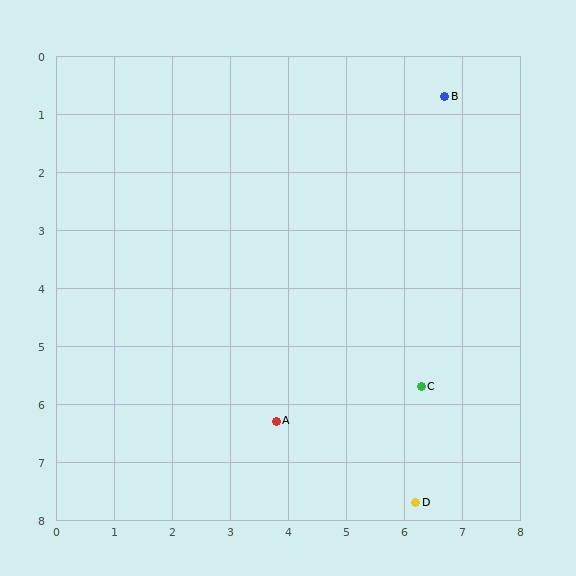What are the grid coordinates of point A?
Point A is at approximately (3.8, 6.3).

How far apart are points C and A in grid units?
Points C and A are about 2.6 grid units apart.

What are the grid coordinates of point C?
Point C is at approximately (6.3, 5.7).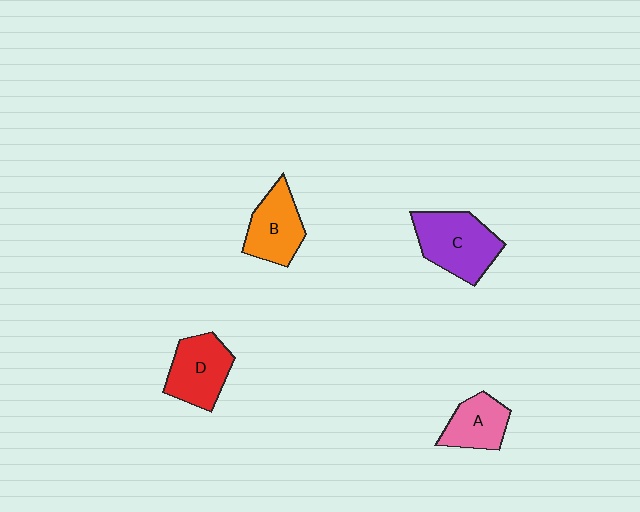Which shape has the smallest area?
Shape A (pink).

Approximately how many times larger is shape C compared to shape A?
Approximately 1.6 times.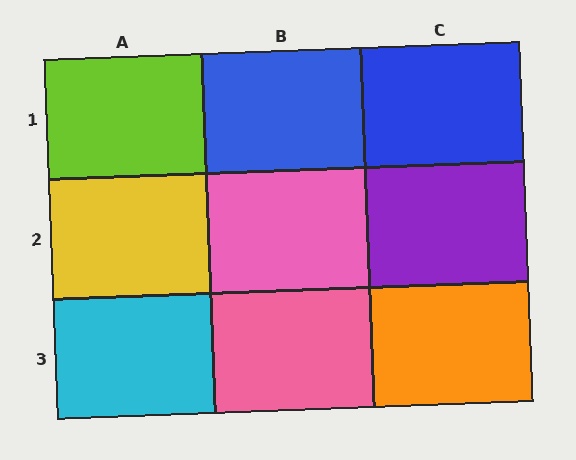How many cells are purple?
1 cell is purple.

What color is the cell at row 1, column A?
Lime.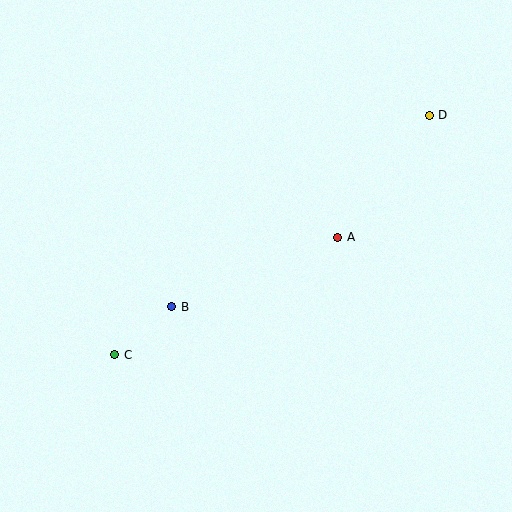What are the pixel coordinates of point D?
Point D is at (429, 115).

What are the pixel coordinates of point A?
Point A is at (338, 237).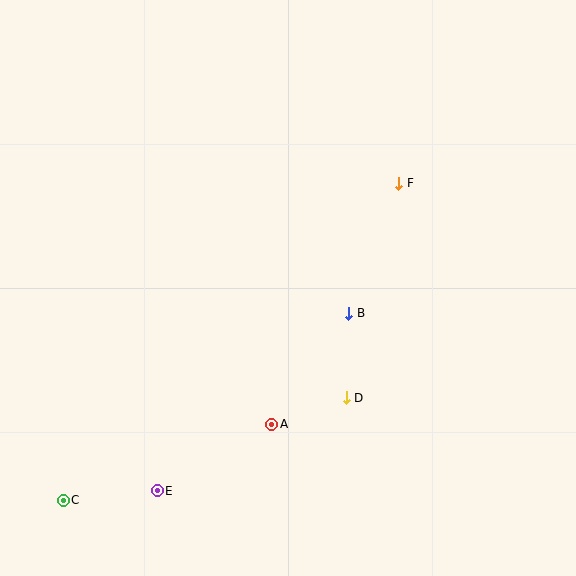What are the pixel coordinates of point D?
Point D is at (346, 398).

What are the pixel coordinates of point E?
Point E is at (157, 491).